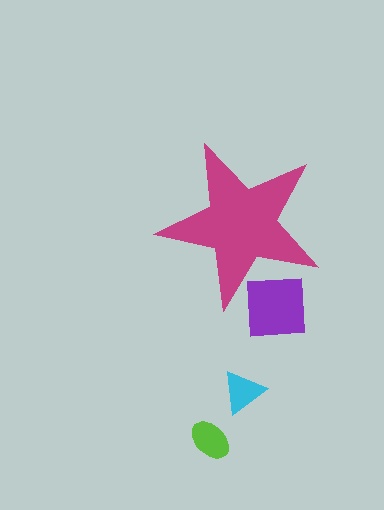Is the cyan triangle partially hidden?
No, the cyan triangle is fully visible.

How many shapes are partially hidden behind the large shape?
1 shape is partially hidden.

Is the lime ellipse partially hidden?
No, the lime ellipse is fully visible.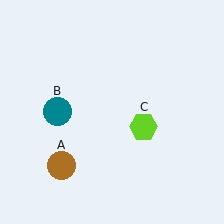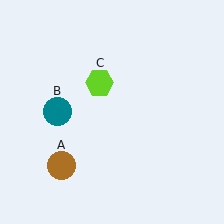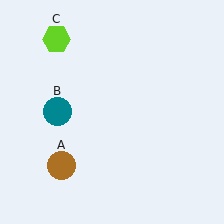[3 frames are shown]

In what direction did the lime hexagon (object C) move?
The lime hexagon (object C) moved up and to the left.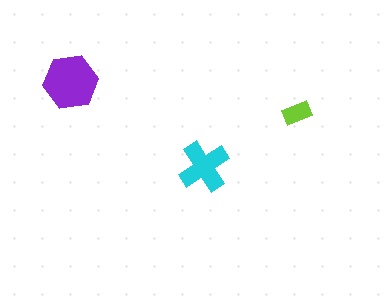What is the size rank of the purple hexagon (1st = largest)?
1st.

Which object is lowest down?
The cyan cross is bottommost.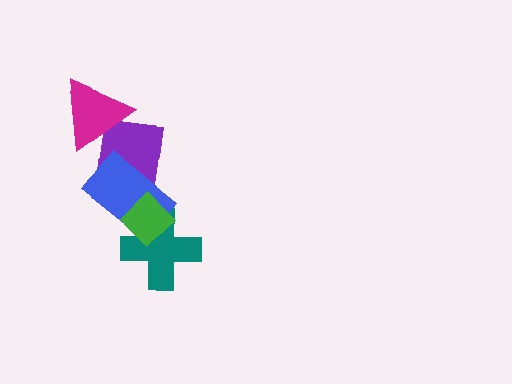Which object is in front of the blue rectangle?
The green diamond is in front of the blue rectangle.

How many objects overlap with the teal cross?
2 objects overlap with the teal cross.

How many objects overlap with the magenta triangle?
1 object overlaps with the magenta triangle.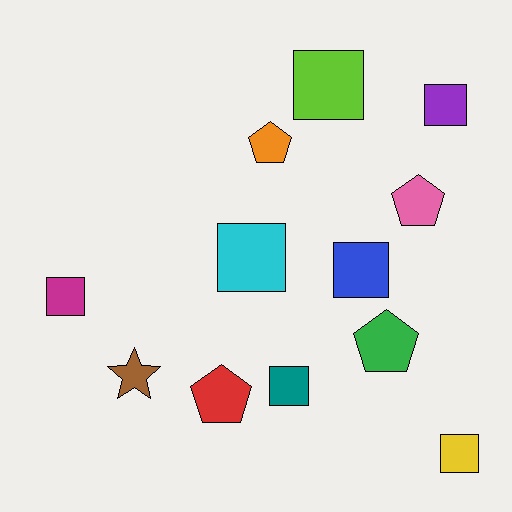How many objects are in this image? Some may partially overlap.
There are 12 objects.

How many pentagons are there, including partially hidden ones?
There are 4 pentagons.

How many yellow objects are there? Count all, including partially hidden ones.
There is 1 yellow object.